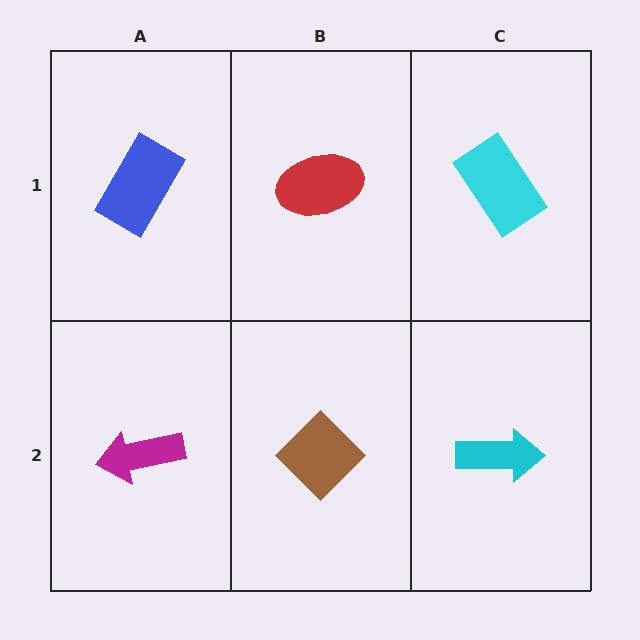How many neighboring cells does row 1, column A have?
2.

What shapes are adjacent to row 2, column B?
A red ellipse (row 1, column B), a magenta arrow (row 2, column A), a cyan arrow (row 2, column C).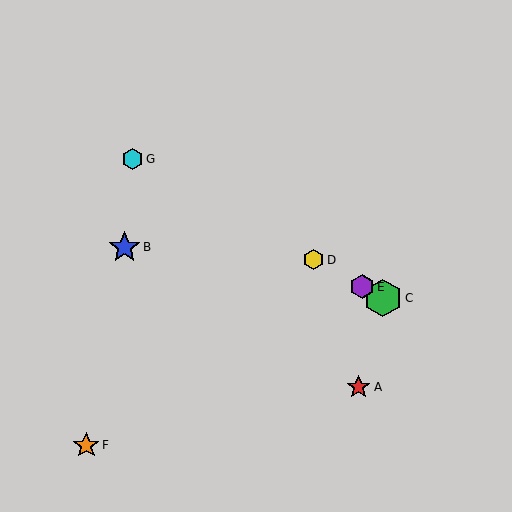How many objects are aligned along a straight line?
4 objects (C, D, E, G) are aligned along a straight line.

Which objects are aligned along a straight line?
Objects C, D, E, G are aligned along a straight line.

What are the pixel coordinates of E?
Object E is at (362, 287).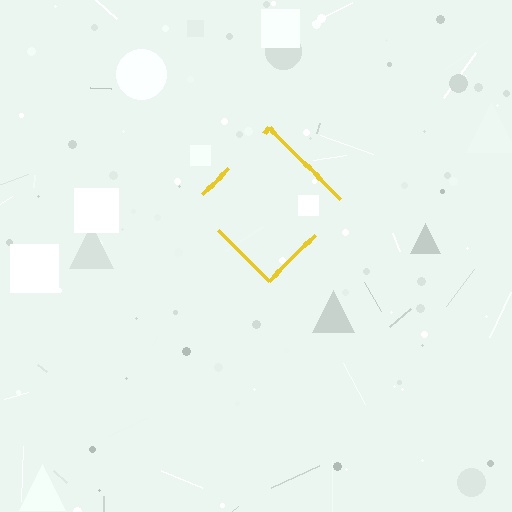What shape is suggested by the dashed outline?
The dashed outline suggests a diamond.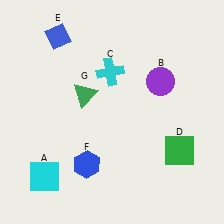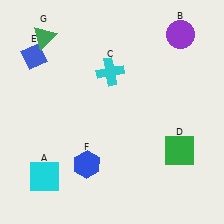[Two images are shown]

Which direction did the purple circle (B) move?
The purple circle (B) moved up.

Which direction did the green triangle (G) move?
The green triangle (G) moved up.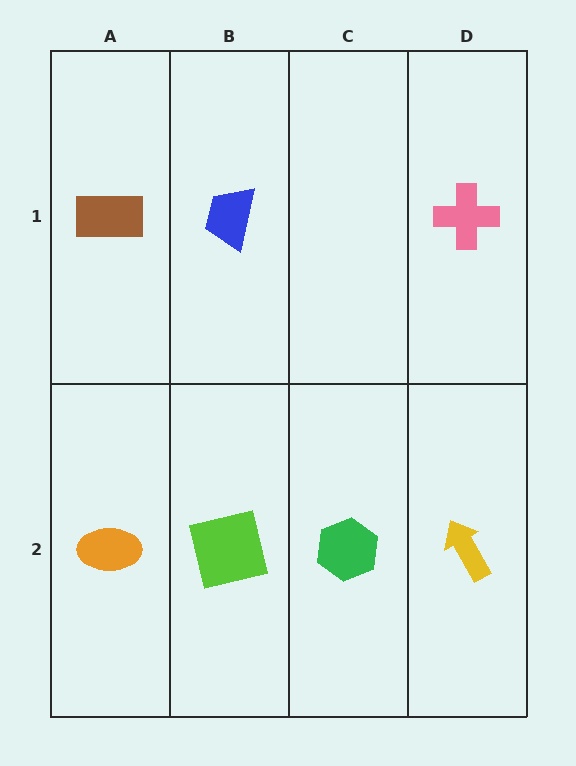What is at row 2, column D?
A yellow arrow.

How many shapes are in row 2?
4 shapes.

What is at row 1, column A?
A brown rectangle.